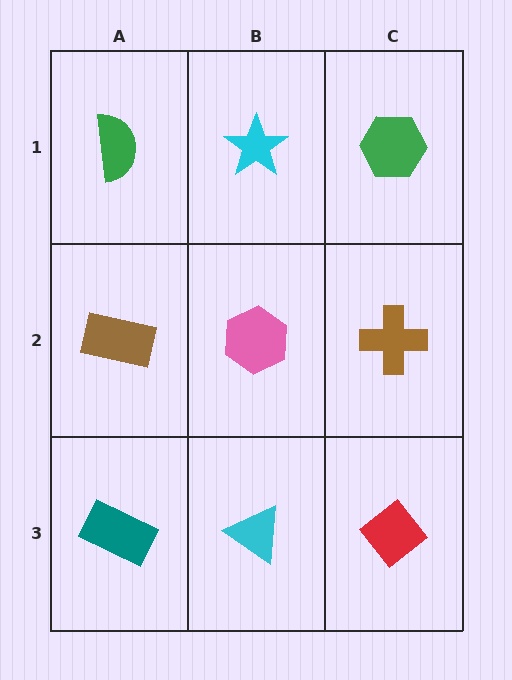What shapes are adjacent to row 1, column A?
A brown rectangle (row 2, column A), a cyan star (row 1, column B).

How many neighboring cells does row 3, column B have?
3.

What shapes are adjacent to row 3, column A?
A brown rectangle (row 2, column A), a cyan triangle (row 3, column B).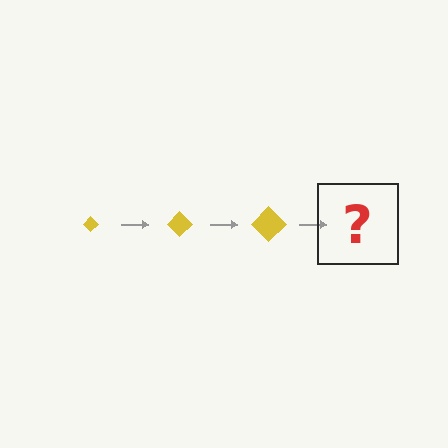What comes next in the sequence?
The next element should be a yellow diamond, larger than the previous one.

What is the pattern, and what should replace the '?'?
The pattern is that the diamond gets progressively larger each step. The '?' should be a yellow diamond, larger than the previous one.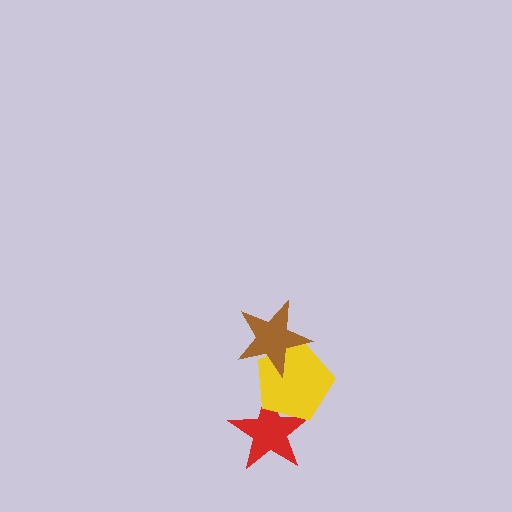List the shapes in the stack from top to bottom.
From top to bottom: the brown star, the yellow pentagon, the red star.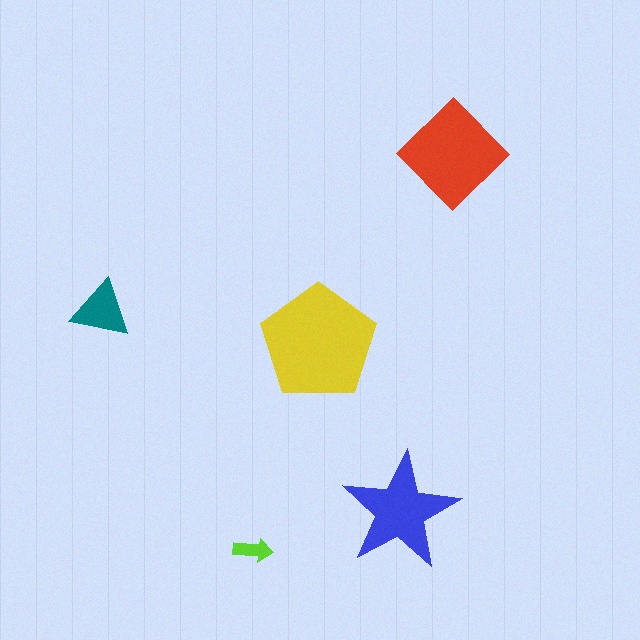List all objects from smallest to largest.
The lime arrow, the teal triangle, the blue star, the red diamond, the yellow pentagon.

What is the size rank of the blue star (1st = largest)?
3rd.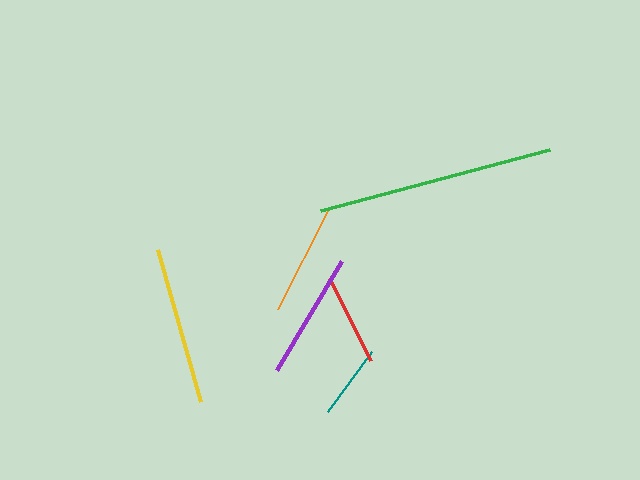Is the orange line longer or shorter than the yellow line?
The yellow line is longer than the orange line.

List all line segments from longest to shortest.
From longest to shortest: green, yellow, purple, orange, red, teal.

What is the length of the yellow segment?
The yellow segment is approximately 158 pixels long.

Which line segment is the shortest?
The teal line is the shortest at approximately 75 pixels.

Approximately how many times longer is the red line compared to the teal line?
The red line is approximately 1.2 times the length of the teal line.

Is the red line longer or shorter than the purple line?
The purple line is longer than the red line.